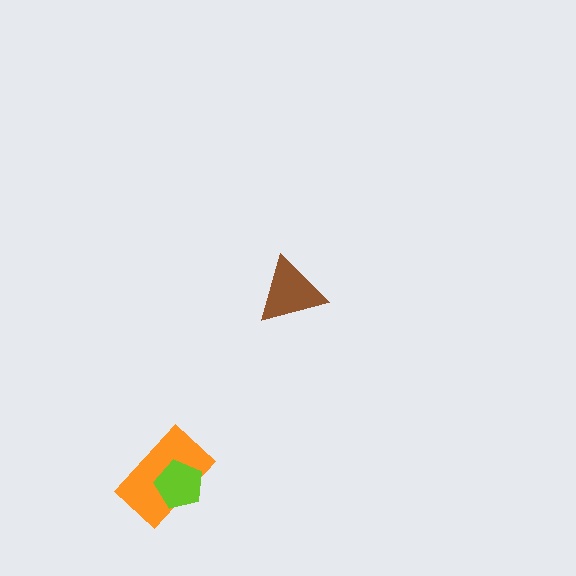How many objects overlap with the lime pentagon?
1 object overlaps with the lime pentagon.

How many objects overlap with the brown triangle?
0 objects overlap with the brown triangle.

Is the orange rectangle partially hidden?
Yes, it is partially covered by another shape.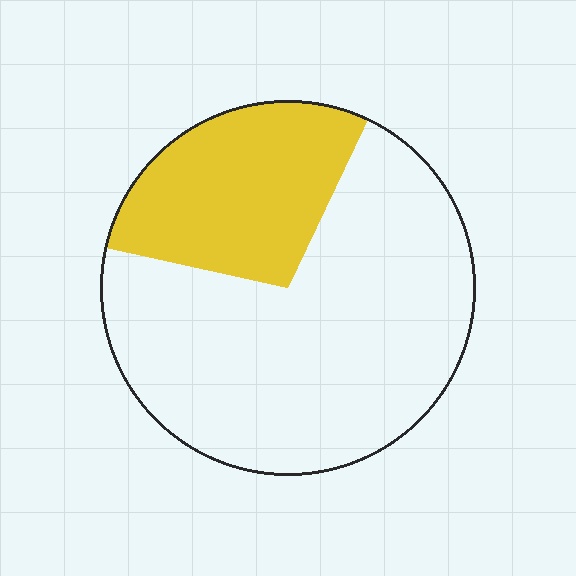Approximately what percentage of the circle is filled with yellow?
Approximately 30%.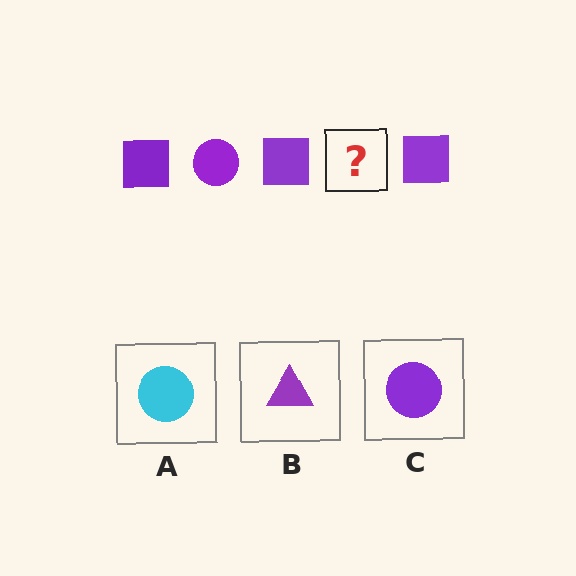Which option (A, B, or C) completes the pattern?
C.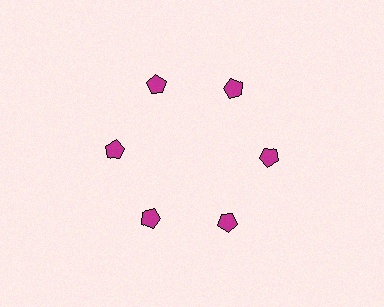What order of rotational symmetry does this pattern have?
This pattern has 6-fold rotational symmetry.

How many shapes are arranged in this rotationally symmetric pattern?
There are 6 shapes, arranged in 6 groups of 1.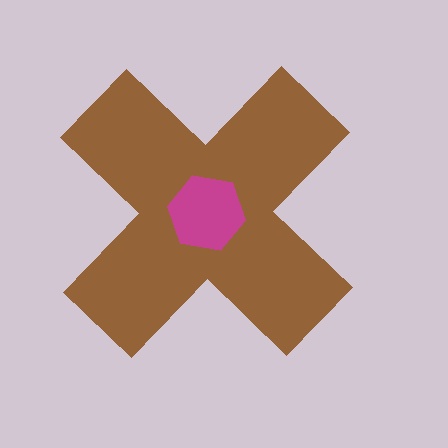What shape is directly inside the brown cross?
The magenta hexagon.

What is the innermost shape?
The magenta hexagon.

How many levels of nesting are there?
2.